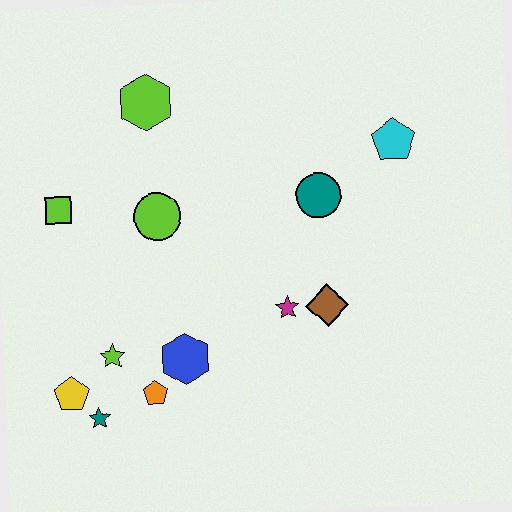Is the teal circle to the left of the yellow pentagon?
No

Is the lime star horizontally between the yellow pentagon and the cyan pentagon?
Yes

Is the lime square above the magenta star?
Yes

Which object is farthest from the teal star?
The cyan pentagon is farthest from the teal star.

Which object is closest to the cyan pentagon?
The teal circle is closest to the cyan pentagon.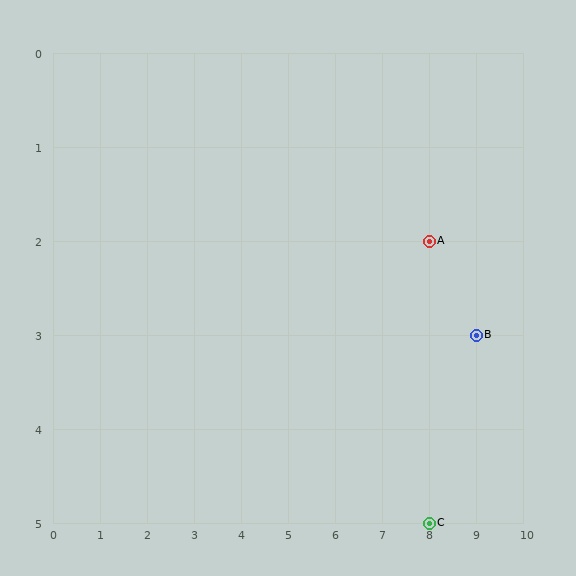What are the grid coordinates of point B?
Point B is at grid coordinates (9, 3).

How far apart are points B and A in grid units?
Points B and A are 1 column and 1 row apart (about 1.4 grid units diagonally).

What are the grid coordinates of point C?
Point C is at grid coordinates (8, 5).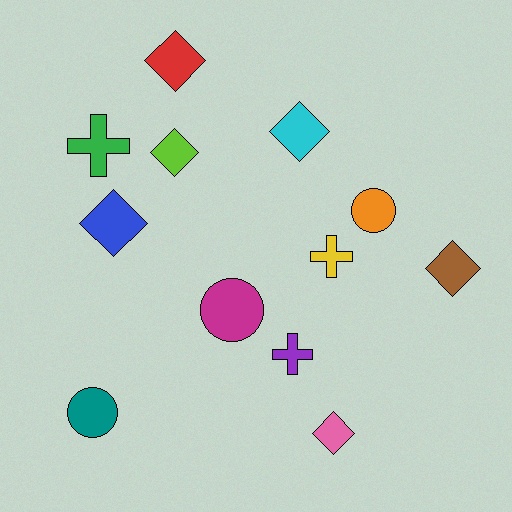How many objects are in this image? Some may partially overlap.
There are 12 objects.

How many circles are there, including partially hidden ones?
There are 3 circles.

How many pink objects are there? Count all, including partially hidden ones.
There is 1 pink object.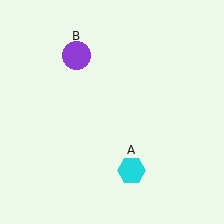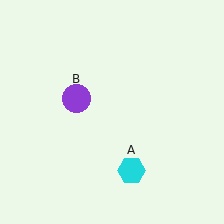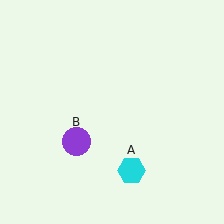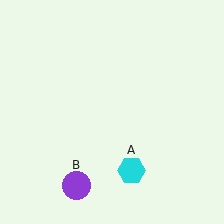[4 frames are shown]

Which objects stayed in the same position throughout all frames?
Cyan hexagon (object A) remained stationary.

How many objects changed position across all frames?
1 object changed position: purple circle (object B).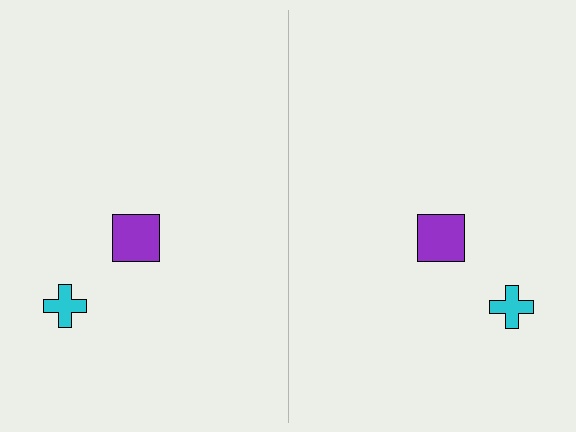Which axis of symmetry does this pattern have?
The pattern has a vertical axis of symmetry running through the center of the image.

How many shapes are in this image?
There are 4 shapes in this image.